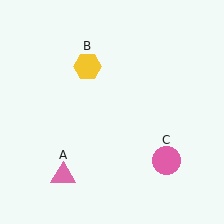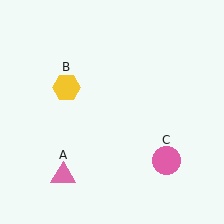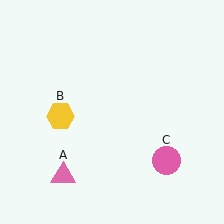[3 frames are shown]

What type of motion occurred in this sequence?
The yellow hexagon (object B) rotated counterclockwise around the center of the scene.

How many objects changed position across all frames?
1 object changed position: yellow hexagon (object B).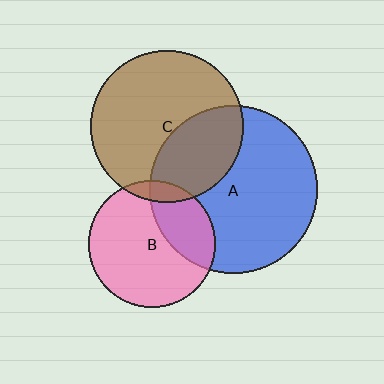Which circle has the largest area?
Circle A (blue).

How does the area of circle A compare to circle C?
Approximately 1.2 times.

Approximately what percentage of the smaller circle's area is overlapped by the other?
Approximately 35%.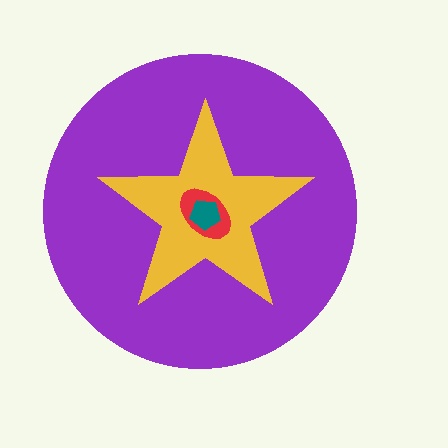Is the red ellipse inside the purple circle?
Yes.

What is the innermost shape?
The teal pentagon.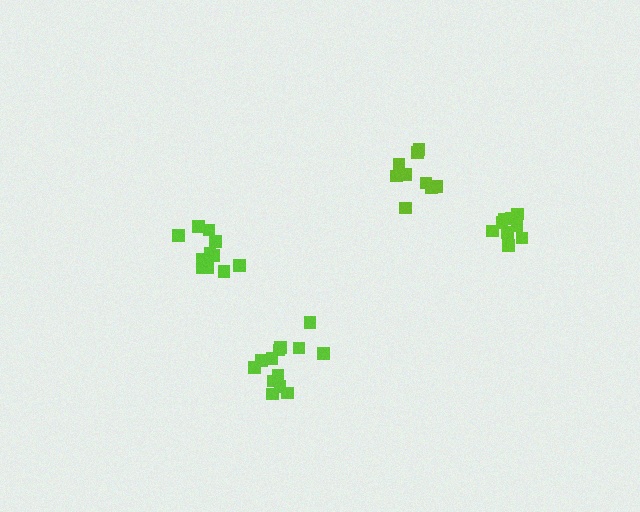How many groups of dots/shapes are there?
There are 4 groups.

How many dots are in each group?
Group 1: 9 dots, Group 2: 13 dots, Group 3: 9 dots, Group 4: 11 dots (42 total).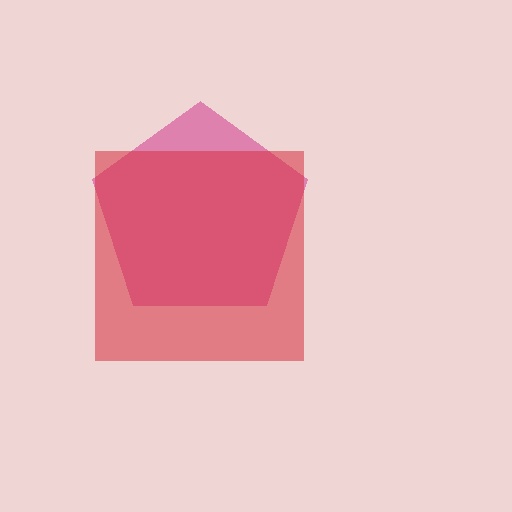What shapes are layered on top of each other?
The layered shapes are: a magenta pentagon, a red square.